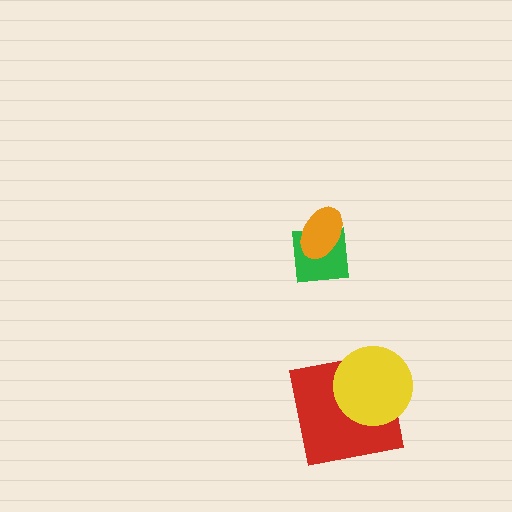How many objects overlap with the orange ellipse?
1 object overlaps with the orange ellipse.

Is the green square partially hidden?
Yes, it is partially covered by another shape.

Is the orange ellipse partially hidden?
No, no other shape covers it.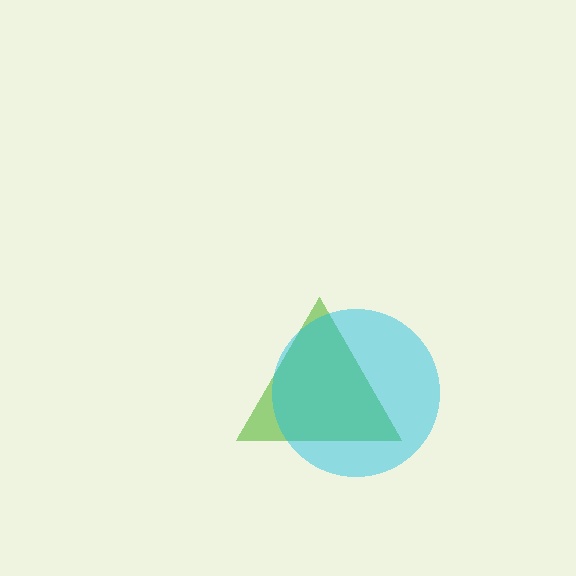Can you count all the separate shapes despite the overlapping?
Yes, there are 2 separate shapes.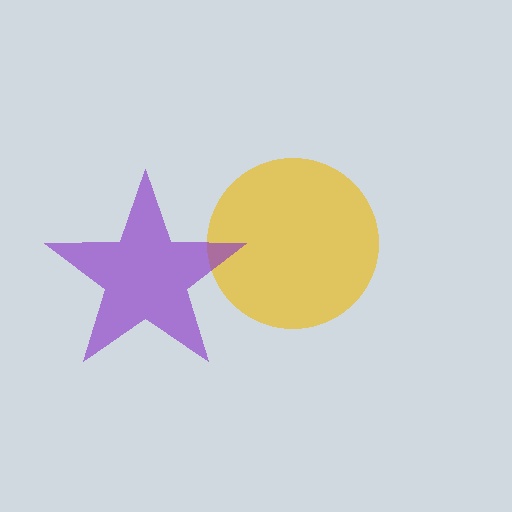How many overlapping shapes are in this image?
There are 2 overlapping shapes in the image.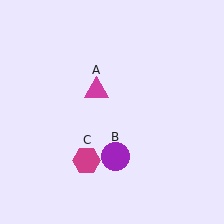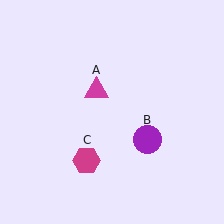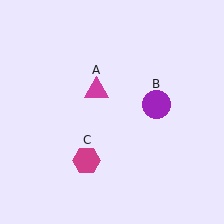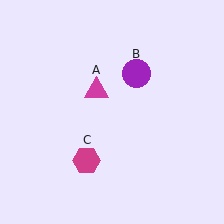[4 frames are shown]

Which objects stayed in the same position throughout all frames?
Magenta triangle (object A) and magenta hexagon (object C) remained stationary.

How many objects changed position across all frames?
1 object changed position: purple circle (object B).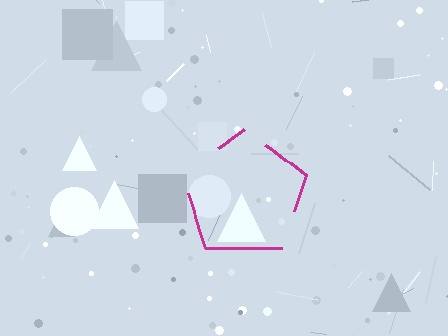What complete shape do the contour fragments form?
The contour fragments form a pentagon.